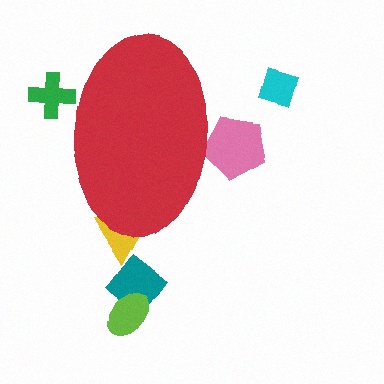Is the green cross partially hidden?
Yes, the green cross is partially hidden behind the red ellipse.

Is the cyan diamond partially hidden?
No, the cyan diamond is fully visible.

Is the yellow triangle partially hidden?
Yes, the yellow triangle is partially hidden behind the red ellipse.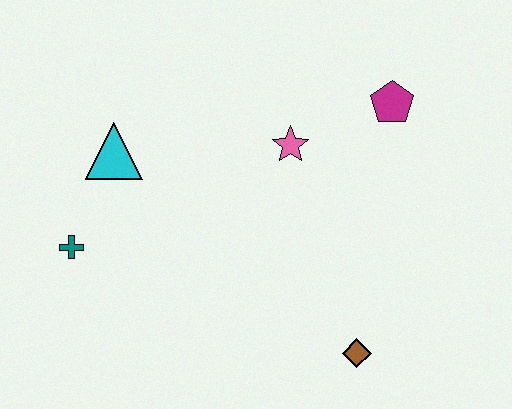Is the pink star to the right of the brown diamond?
No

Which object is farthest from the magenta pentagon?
The teal cross is farthest from the magenta pentagon.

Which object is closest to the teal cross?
The cyan triangle is closest to the teal cross.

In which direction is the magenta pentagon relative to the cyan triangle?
The magenta pentagon is to the right of the cyan triangle.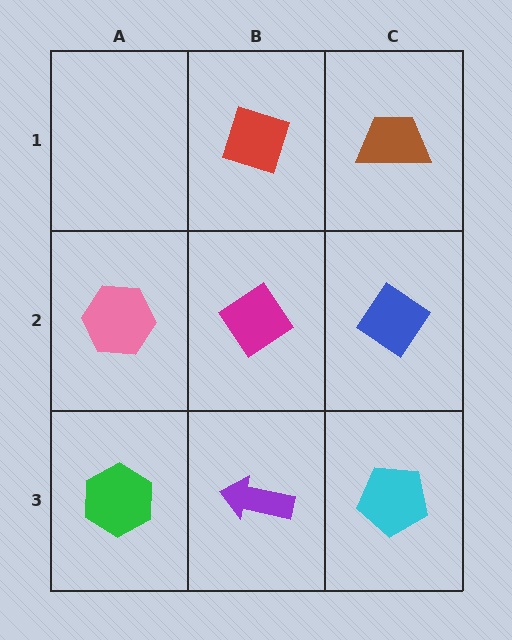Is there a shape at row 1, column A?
No, that cell is empty.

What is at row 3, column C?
A cyan pentagon.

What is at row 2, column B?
A magenta diamond.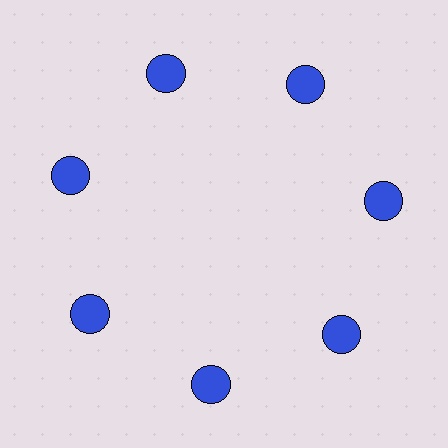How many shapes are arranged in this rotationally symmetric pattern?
There are 7 shapes, arranged in 7 groups of 1.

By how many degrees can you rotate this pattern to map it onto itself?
The pattern maps onto itself every 51 degrees of rotation.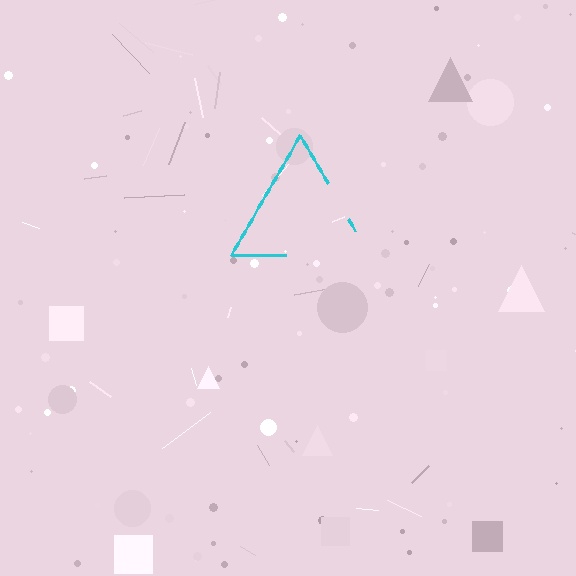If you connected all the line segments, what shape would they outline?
They would outline a triangle.